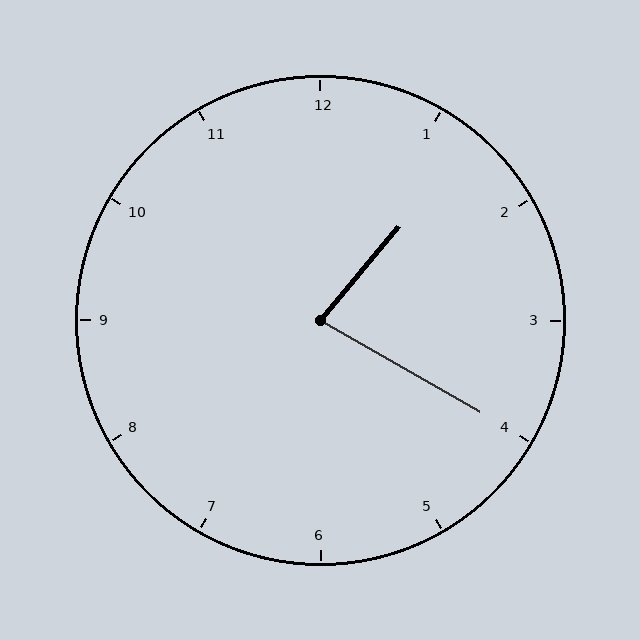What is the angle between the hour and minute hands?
Approximately 80 degrees.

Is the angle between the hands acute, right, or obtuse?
It is acute.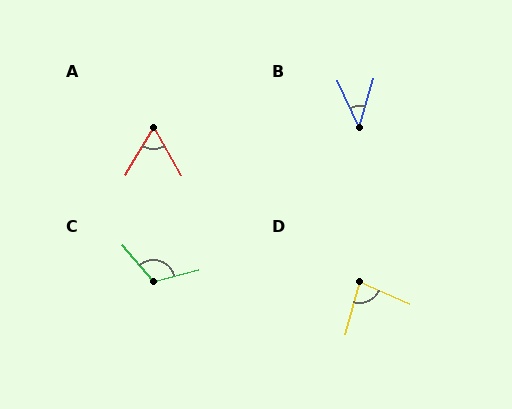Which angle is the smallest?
B, at approximately 41 degrees.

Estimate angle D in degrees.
Approximately 82 degrees.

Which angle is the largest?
C, at approximately 115 degrees.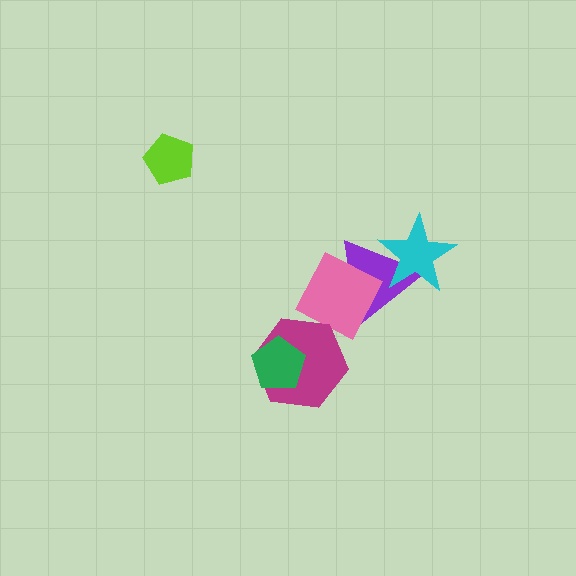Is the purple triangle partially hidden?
Yes, it is partially covered by another shape.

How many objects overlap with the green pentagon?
1 object overlaps with the green pentagon.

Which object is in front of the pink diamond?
The magenta hexagon is in front of the pink diamond.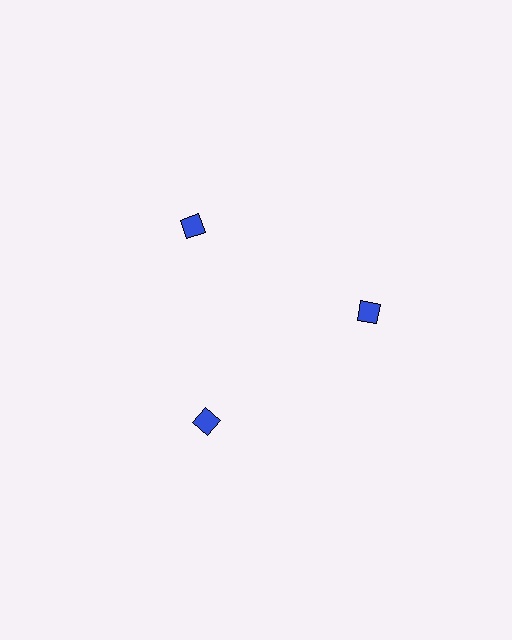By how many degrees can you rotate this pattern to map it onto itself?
The pattern maps onto itself every 120 degrees of rotation.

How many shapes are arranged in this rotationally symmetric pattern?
There are 3 shapes, arranged in 3 groups of 1.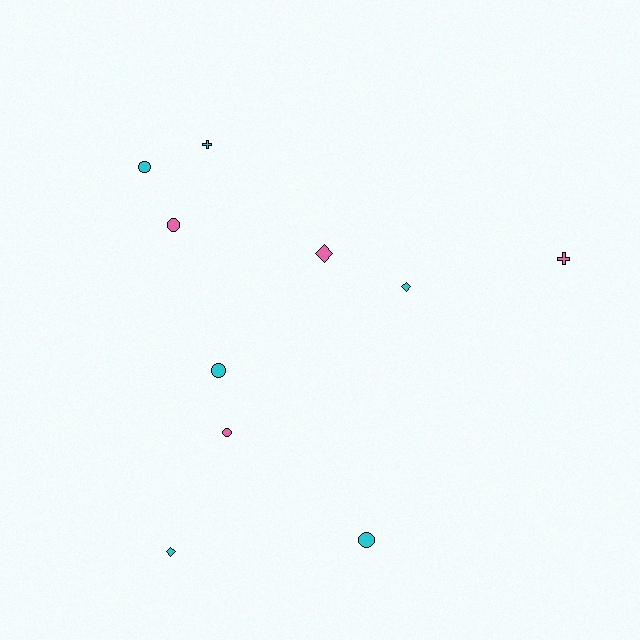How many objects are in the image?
There are 10 objects.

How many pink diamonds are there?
There is 1 pink diamond.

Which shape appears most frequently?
Circle, with 5 objects.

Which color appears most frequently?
Cyan, with 6 objects.